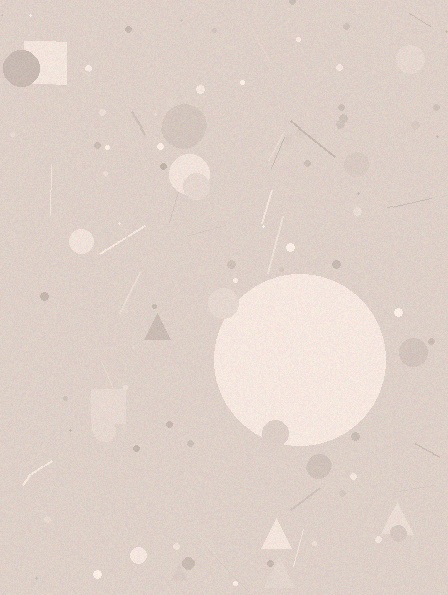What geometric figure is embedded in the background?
A circle is embedded in the background.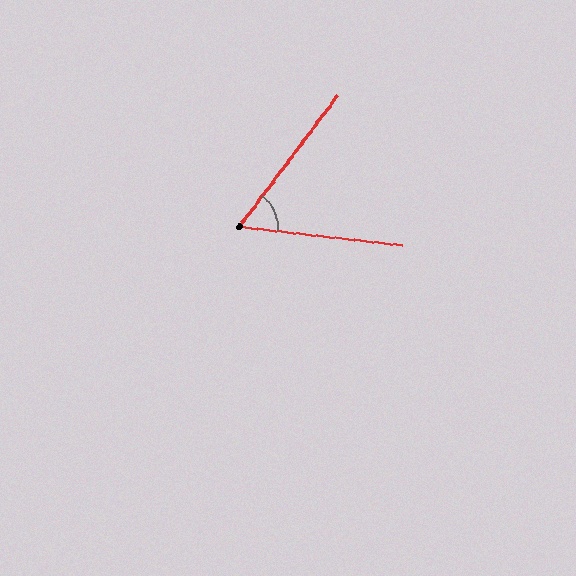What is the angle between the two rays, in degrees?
Approximately 59 degrees.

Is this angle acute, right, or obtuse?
It is acute.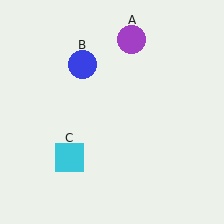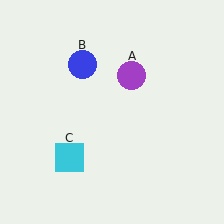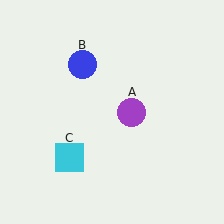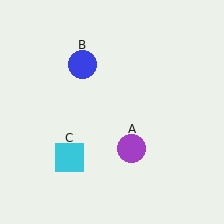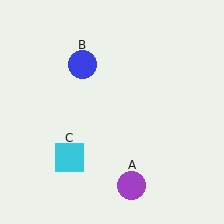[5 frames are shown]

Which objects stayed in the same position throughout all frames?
Blue circle (object B) and cyan square (object C) remained stationary.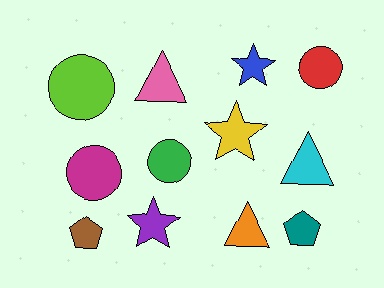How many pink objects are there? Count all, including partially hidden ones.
There is 1 pink object.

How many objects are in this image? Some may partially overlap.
There are 12 objects.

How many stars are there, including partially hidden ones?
There are 3 stars.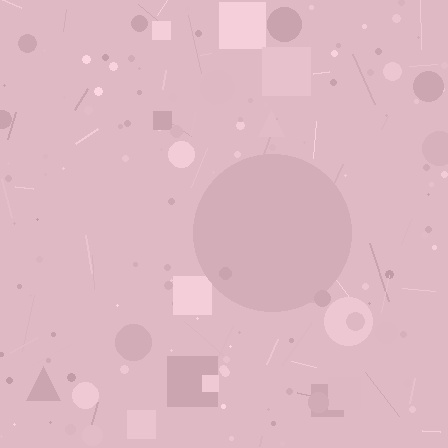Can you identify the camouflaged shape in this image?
The camouflaged shape is a circle.